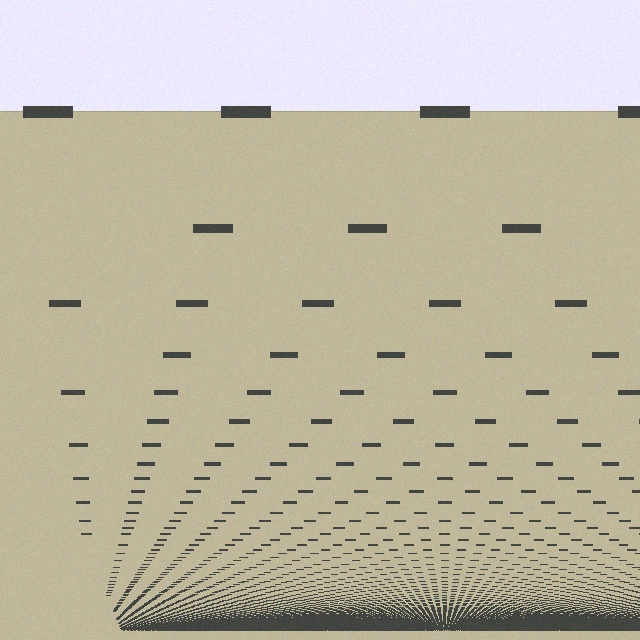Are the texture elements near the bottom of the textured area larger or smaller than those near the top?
Smaller. The gradient is inverted — elements near the bottom are smaller and denser.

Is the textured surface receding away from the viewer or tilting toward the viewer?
The surface appears to tilt toward the viewer. Texture elements get larger and sparser toward the top.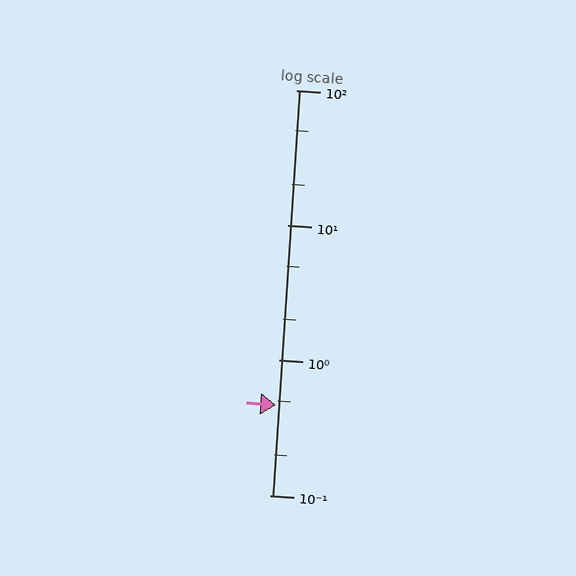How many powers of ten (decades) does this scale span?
The scale spans 3 decades, from 0.1 to 100.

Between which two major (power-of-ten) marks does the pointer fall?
The pointer is between 0.1 and 1.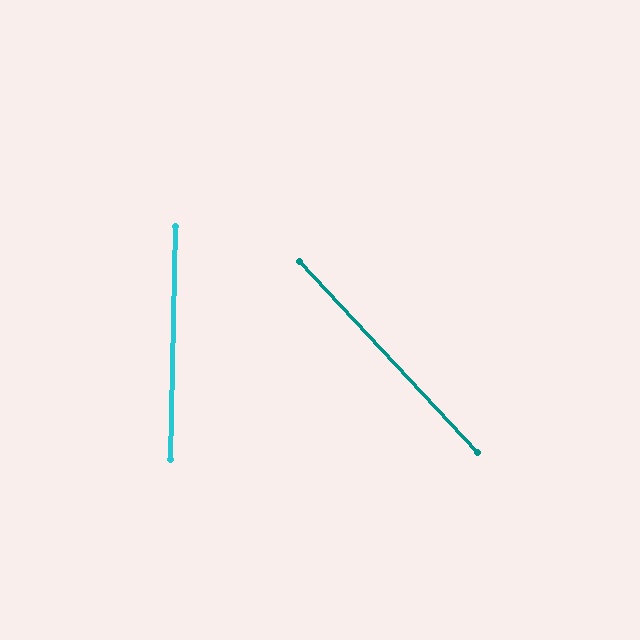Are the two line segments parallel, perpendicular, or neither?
Neither parallel nor perpendicular — they differ by about 44°.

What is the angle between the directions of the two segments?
Approximately 44 degrees.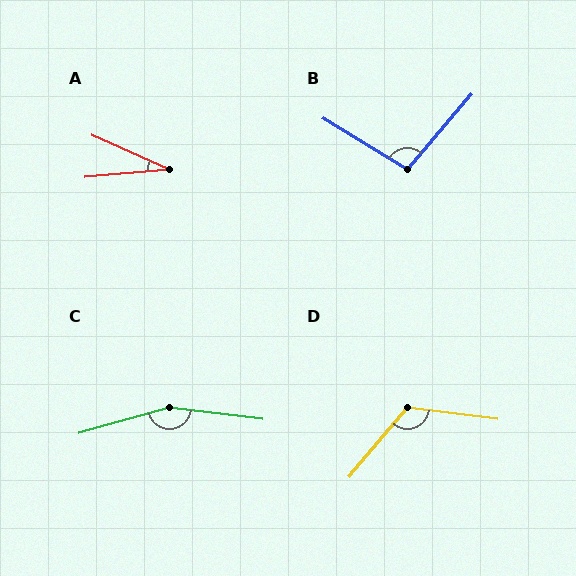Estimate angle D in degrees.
Approximately 123 degrees.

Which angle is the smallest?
A, at approximately 29 degrees.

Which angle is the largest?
C, at approximately 157 degrees.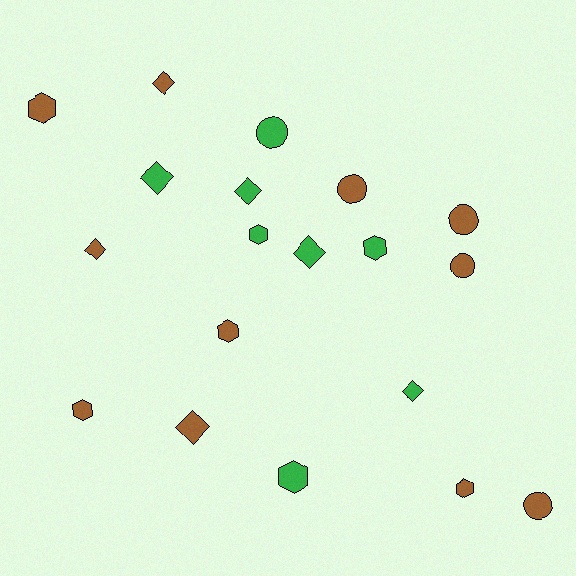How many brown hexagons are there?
There are 4 brown hexagons.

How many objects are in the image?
There are 19 objects.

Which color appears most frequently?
Brown, with 11 objects.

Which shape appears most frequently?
Hexagon, with 7 objects.